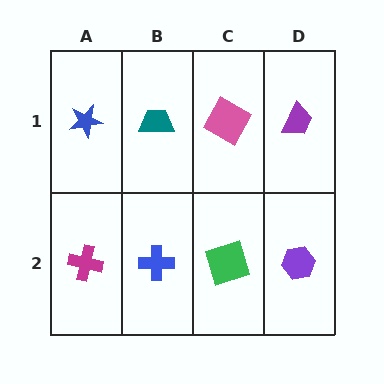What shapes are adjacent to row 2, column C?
A pink square (row 1, column C), a blue cross (row 2, column B), a purple hexagon (row 2, column D).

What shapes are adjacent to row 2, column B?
A teal trapezoid (row 1, column B), a magenta cross (row 2, column A), a green square (row 2, column C).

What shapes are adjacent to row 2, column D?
A purple trapezoid (row 1, column D), a green square (row 2, column C).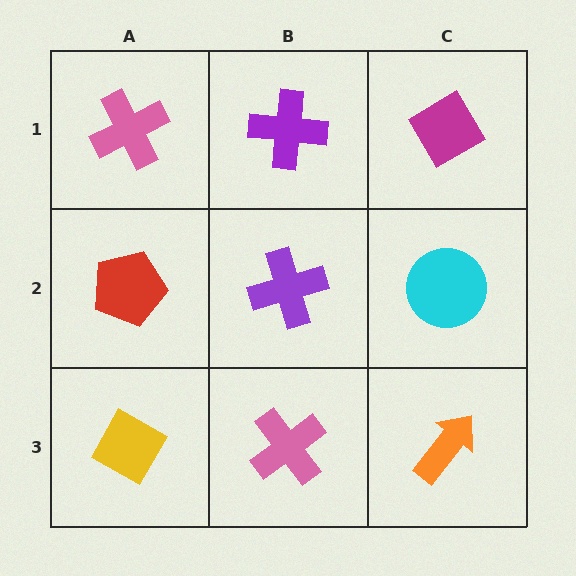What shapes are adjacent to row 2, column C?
A magenta diamond (row 1, column C), an orange arrow (row 3, column C), a purple cross (row 2, column B).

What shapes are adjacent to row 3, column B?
A purple cross (row 2, column B), a yellow diamond (row 3, column A), an orange arrow (row 3, column C).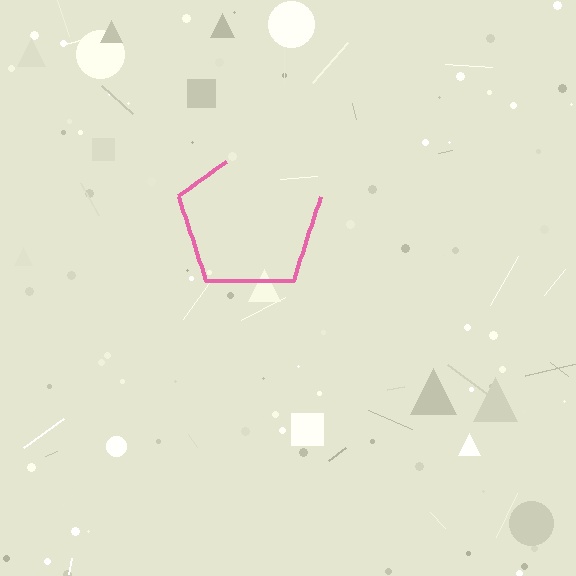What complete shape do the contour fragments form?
The contour fragments form a pentagon.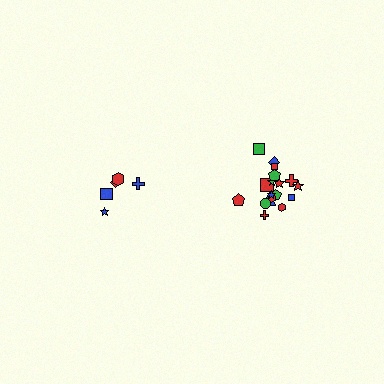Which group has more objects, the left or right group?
The right group.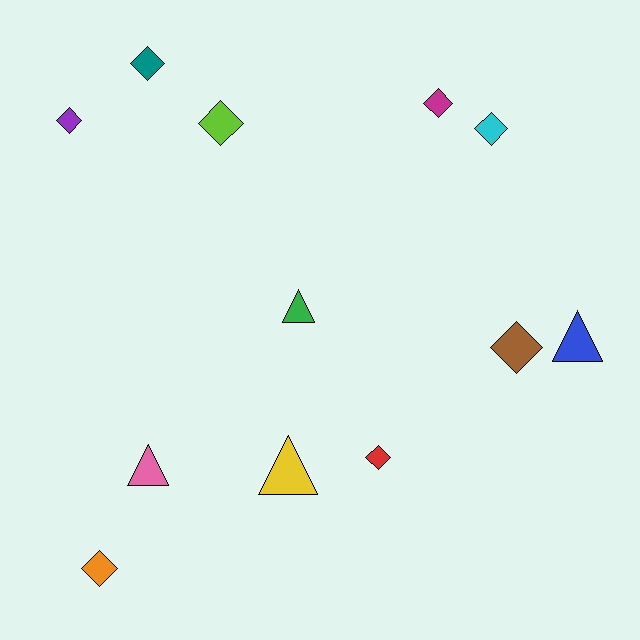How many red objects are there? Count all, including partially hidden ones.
There is 1 red object.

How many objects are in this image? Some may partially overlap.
There are 12 objects.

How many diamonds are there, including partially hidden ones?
There are 8 diamonds.